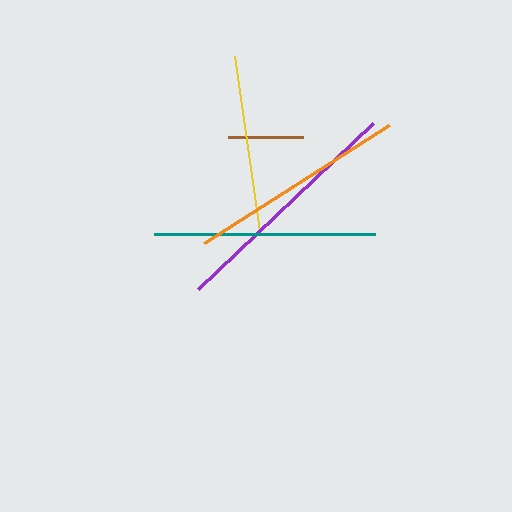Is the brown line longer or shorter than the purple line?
The purple line is longer than the brown line.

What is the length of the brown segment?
The brown segment is approximately 75 pixels long.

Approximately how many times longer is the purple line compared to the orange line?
The purple line is approximately 1.1 times the length of the orange line.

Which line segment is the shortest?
The brown line is the shortest at approximately 75 pixels.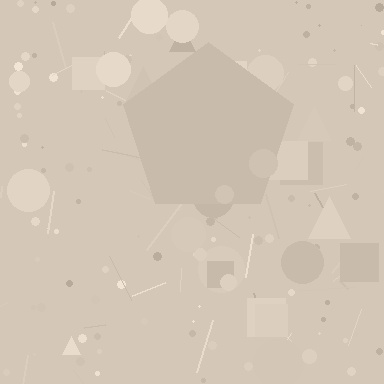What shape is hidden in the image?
A pentagon is hidden in the image.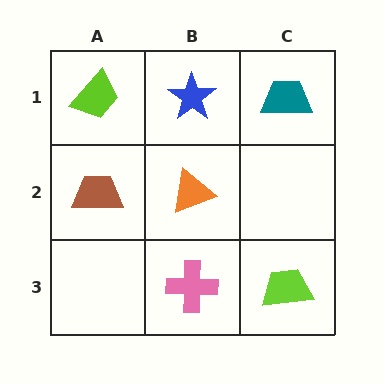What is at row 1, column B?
A blue star.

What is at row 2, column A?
A brown trapezoid.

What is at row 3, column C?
A lime trapezoid.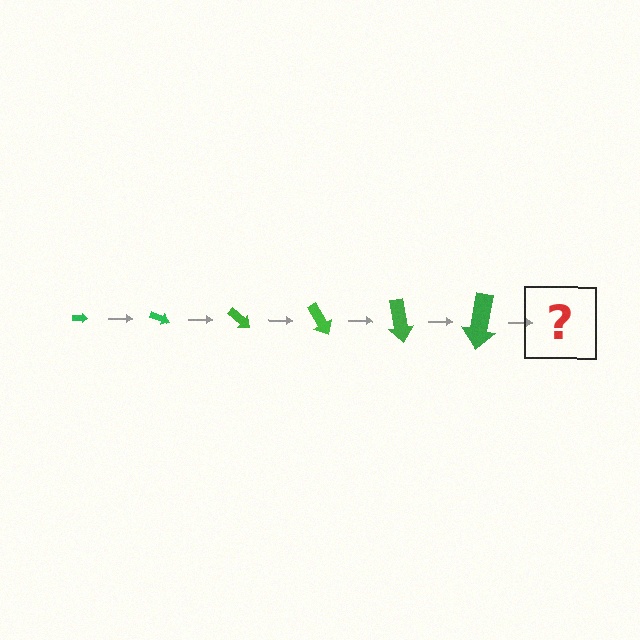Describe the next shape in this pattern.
It should be an arrow, larger than the previous one and rotated 120 degrees from the start.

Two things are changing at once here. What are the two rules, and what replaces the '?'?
The two rules are that the arrow grows larger each step and it rotates 20 degrees each step. The '?' should be an arrow, larger than the previous one and rotated 120 degrees from the start.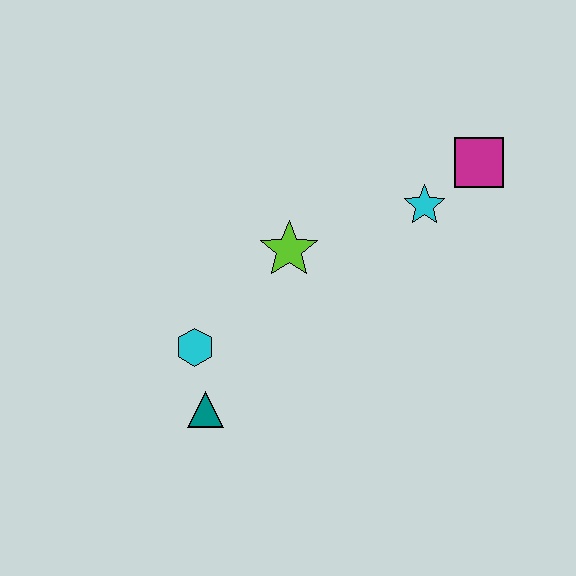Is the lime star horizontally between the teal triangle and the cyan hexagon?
No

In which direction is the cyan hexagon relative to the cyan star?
The cyan hexagon is to the left of the cyan star.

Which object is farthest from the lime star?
The magenta square is farthest from the lime star.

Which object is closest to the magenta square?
The cyan star is closest to the magenta square.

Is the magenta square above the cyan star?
Yes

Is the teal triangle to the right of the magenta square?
No